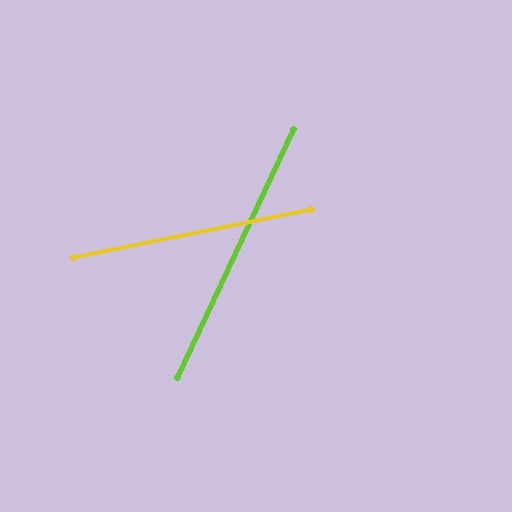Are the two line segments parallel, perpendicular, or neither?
Neither parallel nor perpendicular — they differ by about 53°.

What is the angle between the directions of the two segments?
Approximately 53 degrees.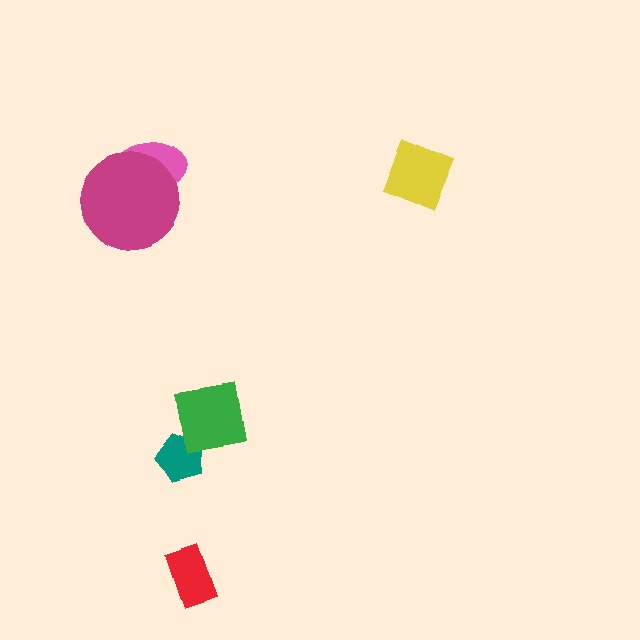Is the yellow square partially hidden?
No, no other shape covers it.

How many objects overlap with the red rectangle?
0 objects overlap with the red rectangle.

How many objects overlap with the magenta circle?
1 object overlaps with the magenta circle.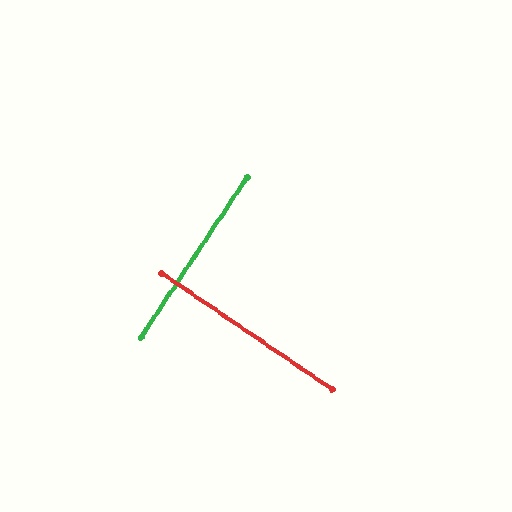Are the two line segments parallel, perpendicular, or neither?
Perpendicular — they meet at approximately 89°.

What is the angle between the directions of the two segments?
Approximately 89 degrees.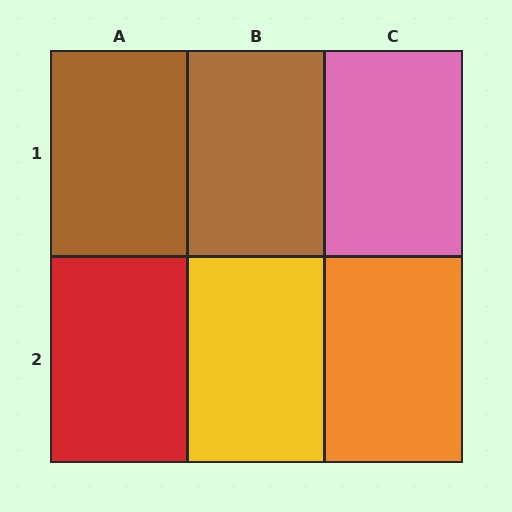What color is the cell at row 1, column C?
Pink.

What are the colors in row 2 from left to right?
Red, yellow, orange.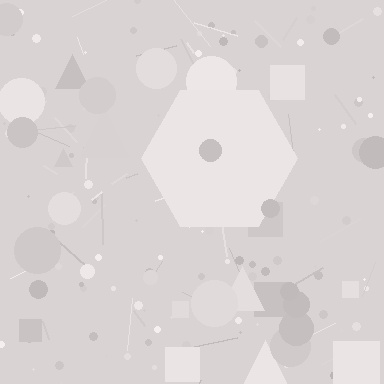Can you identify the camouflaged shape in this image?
The camouflaged shape is a hexagon.